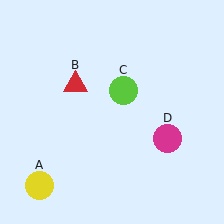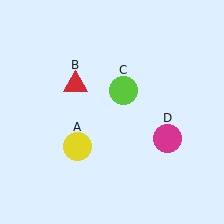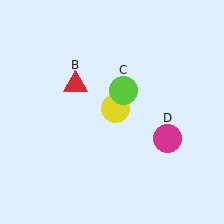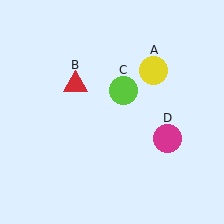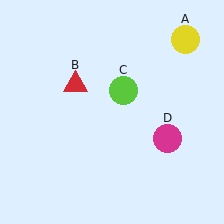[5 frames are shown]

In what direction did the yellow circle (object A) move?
The yellow circle (object A) moved up and to the right.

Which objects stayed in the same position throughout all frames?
Red triangle (object B) and lime circle (object C) and magenta circle (object D) remained stationary.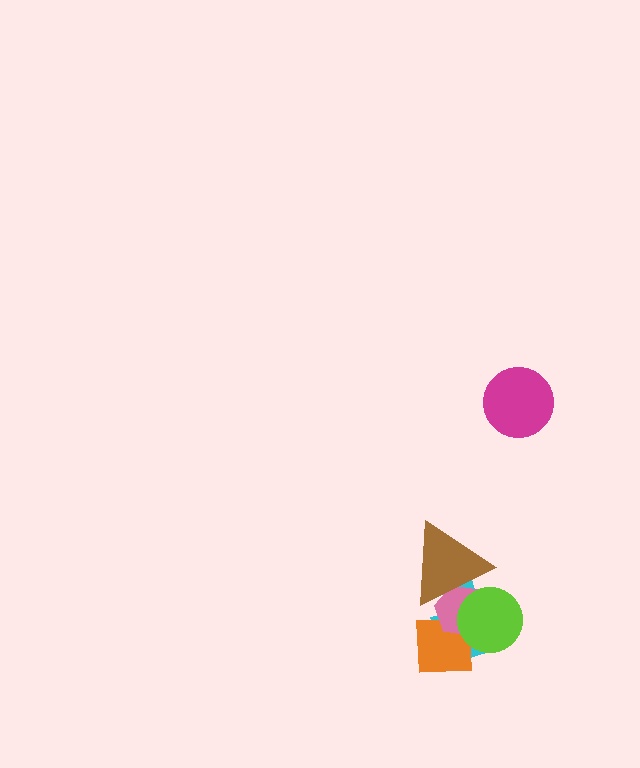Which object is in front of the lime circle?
The brown triangle is in front of the lime circle.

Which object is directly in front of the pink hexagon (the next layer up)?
The lime circle is directly in front of the pink hexagon.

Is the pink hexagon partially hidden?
Yes, it is partially covered by another shape.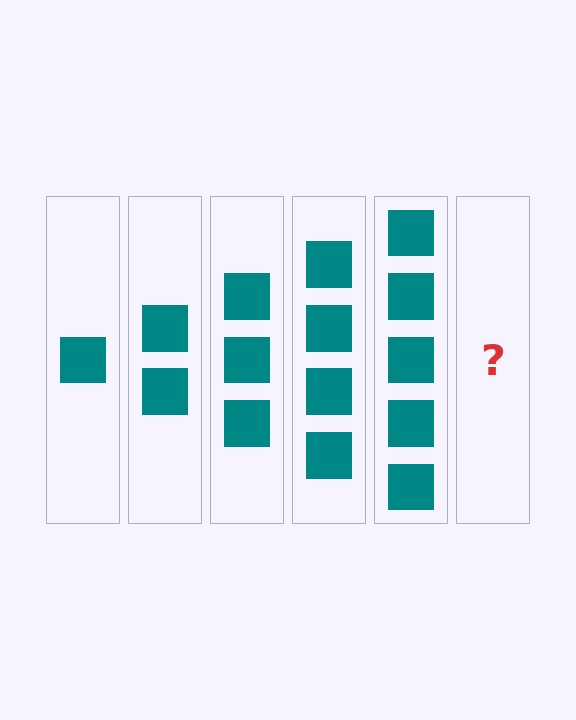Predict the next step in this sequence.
The next step is 6 squares.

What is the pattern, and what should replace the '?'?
The pattern is that each step adds one more square. The '?' should be 6 squares.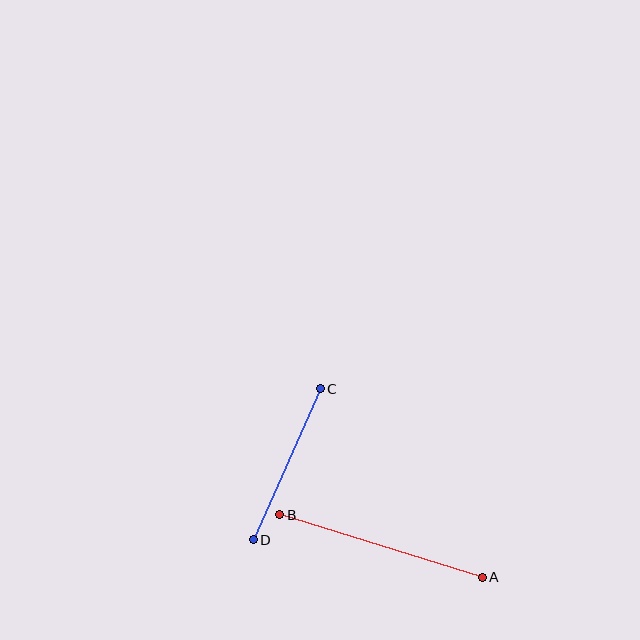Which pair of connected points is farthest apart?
Points A and B are farthest apart.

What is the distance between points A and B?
The distance is approximately 212 pixels.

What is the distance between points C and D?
The distance is approximately 165 pixels.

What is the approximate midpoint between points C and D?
The midpoint is at approximately (287, 464) pixels.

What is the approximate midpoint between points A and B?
The midpoint is at approximately (381, 546) pixels.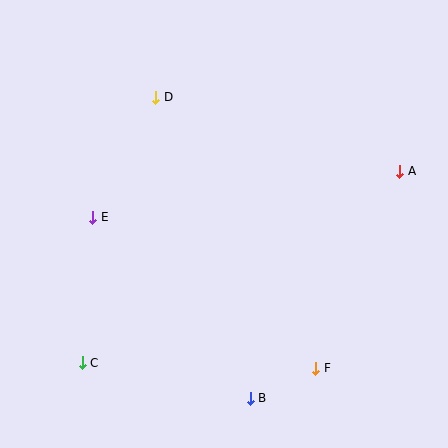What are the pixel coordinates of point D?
Point D is at (156, 97).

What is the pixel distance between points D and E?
The distance between D and E is 135 pixels.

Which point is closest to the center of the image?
Point E at (93, 217) is closest to the center.